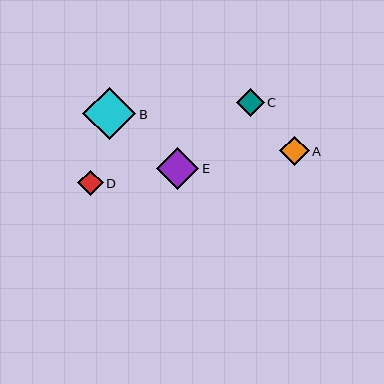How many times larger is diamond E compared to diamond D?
Diamond E is approximately 1.6 times the size of diamond D.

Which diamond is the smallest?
Diamond D is the smallest with a size of approximately 26 pixels.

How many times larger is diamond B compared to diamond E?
Diamond B is approximately 1.3 times the size of diamond E.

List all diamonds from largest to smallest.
From largest to smallest: B, E, A, C, D.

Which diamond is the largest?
Diamond B is the largest with a size of approximately 53 pixels.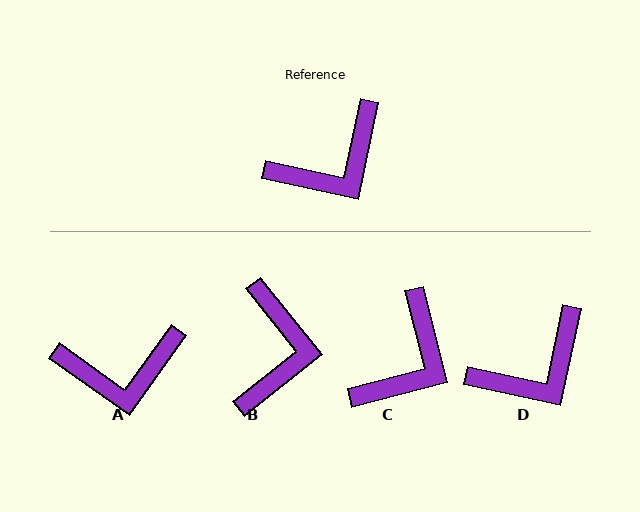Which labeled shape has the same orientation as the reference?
D.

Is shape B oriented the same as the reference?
No, it is off by about 50 degrees.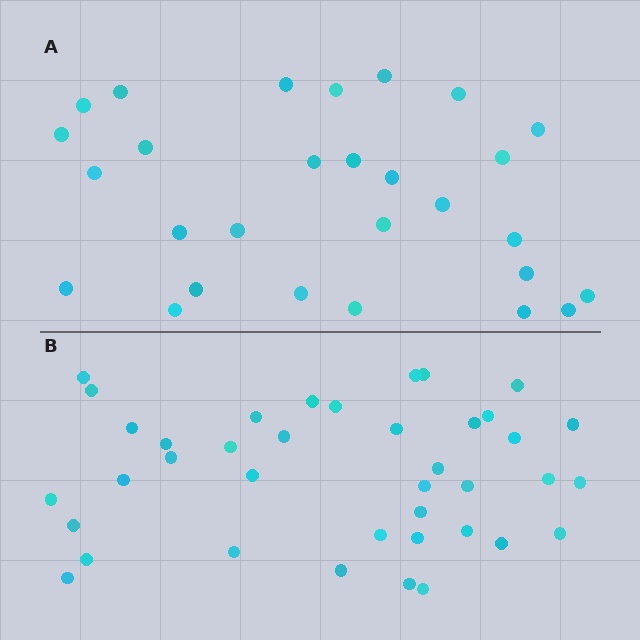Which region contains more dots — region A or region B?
Region B (the bottom region) has more dots.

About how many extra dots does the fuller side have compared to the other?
Region B has roughly 12 or so more dots than region A.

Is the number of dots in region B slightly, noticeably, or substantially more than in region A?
Region B has noticeably more, but not dramatically so. The ratio is roughly 1.4 to 1.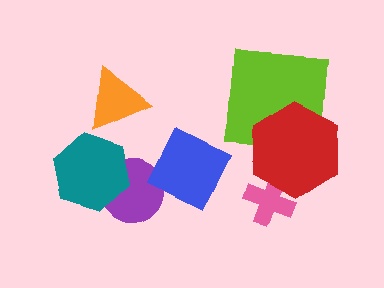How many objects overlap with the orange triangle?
0 objects overlap with the orange triangle.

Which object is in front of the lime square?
The red hexagon is in front of the lime square.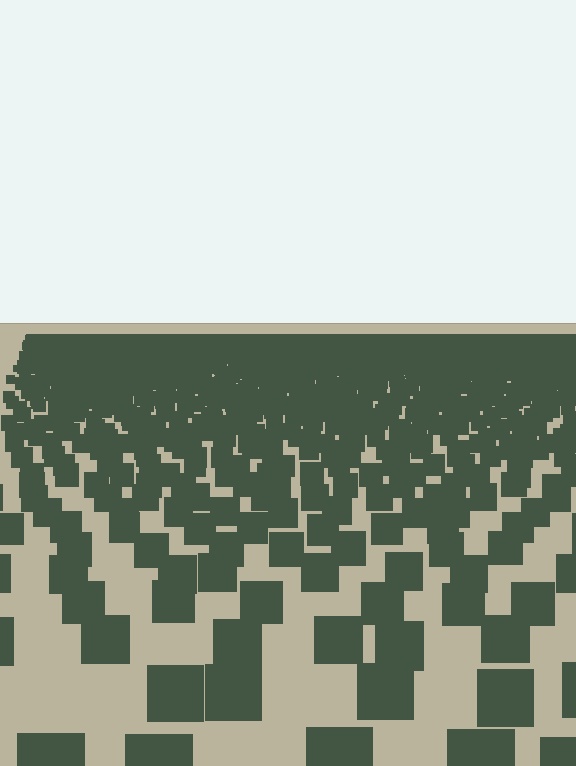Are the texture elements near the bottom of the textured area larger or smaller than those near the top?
Larger. Near the bottom, elements are closer to the viewer and appear at a bigger on-screen size.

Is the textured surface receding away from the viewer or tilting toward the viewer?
The surface is receding away from the viewer. Texture elements get smaller and denser toward the top.